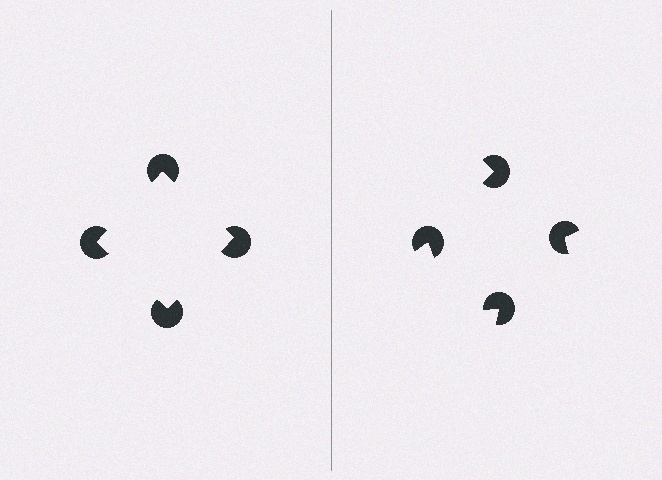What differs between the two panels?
The pac-man discs are positioned identically on both sides; only the wedge orientations differ. On the left they align to a square; on the right they are misaligned.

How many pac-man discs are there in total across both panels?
8 — 4 on each side.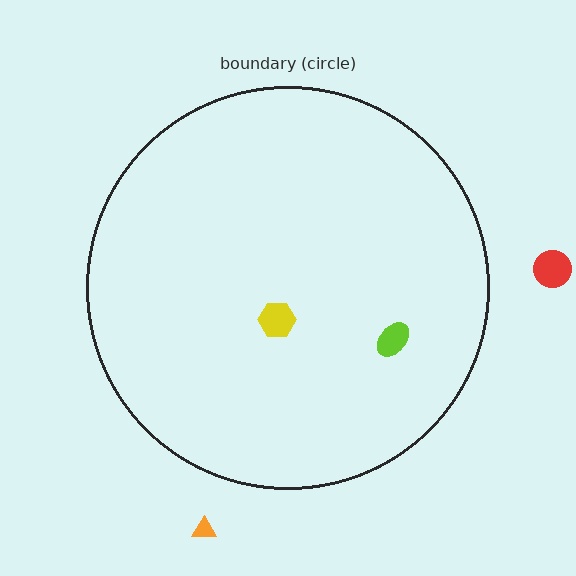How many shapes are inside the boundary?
2 inside, 2 outside.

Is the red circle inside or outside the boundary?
Outside.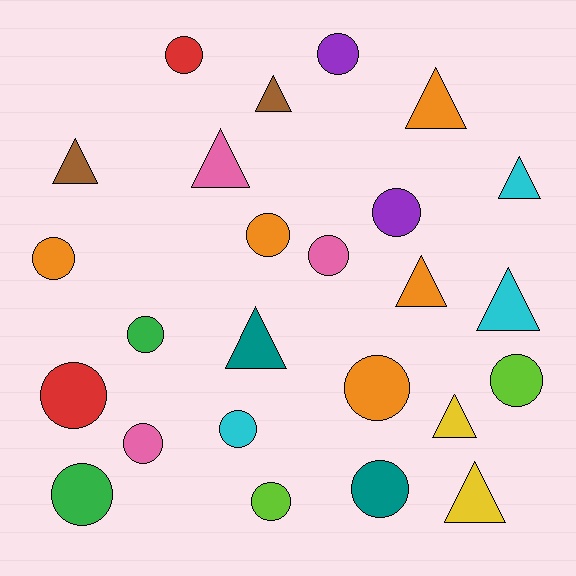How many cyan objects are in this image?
There are 3 cyan objects.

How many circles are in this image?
There are 15 circles.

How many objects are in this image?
There are 25 objects.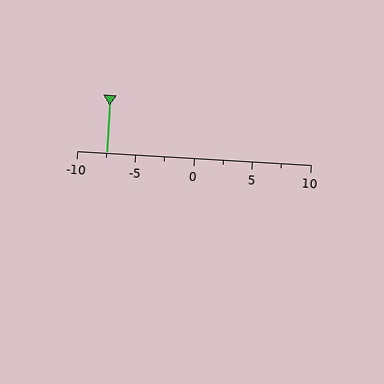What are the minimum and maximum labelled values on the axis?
The axis runs from -10 to 10.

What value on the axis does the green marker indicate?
The marker indicates approximately -7.5.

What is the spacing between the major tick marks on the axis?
The major ticks are spaced 5 apart.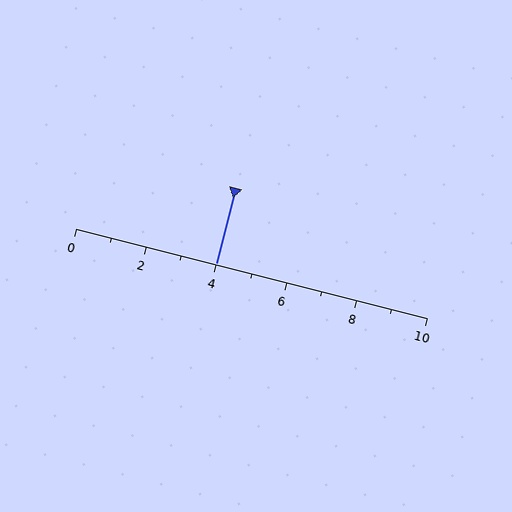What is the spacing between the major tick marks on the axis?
The major ticks are spaced 2 apart.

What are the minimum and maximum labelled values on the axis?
The axis runs from 0 to 10.